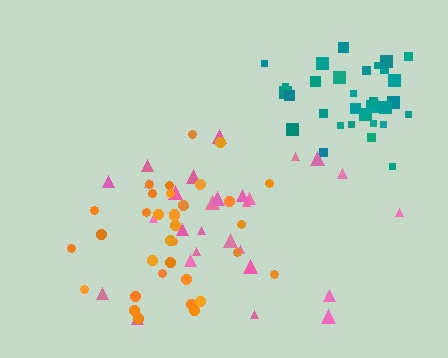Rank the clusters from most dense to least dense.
teal, orange, pink.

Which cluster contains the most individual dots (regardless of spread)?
Orange (34).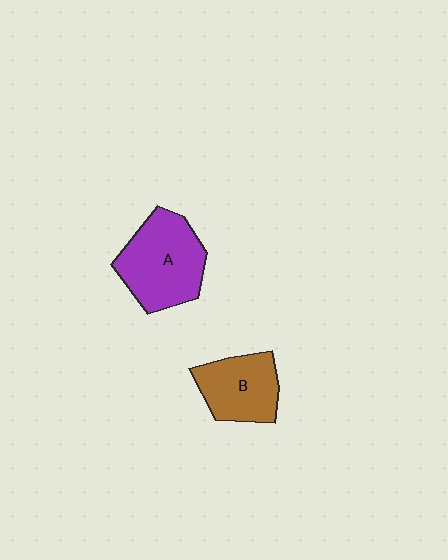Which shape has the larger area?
Shape A (purple).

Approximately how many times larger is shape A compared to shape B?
Approximately 1.4 times.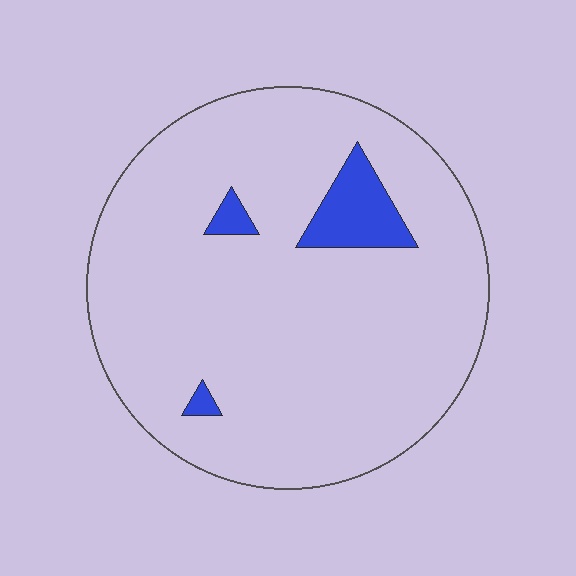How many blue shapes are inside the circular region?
3.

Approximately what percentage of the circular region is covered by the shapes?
Approximately 5%.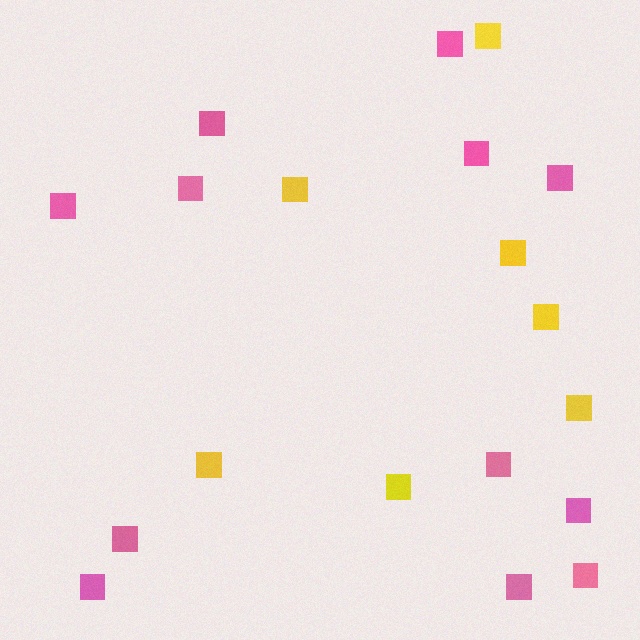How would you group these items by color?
There are 2 groups: one group of pink squares (12) and one group of yellow squares (7).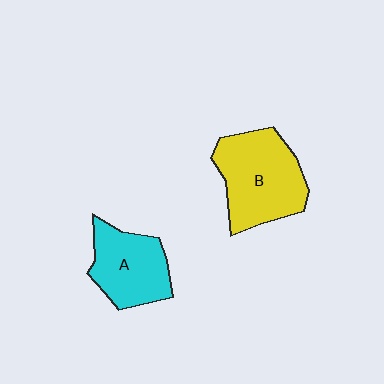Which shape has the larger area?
Shape B (yellow).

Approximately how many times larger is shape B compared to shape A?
Approximately 1.3 times.